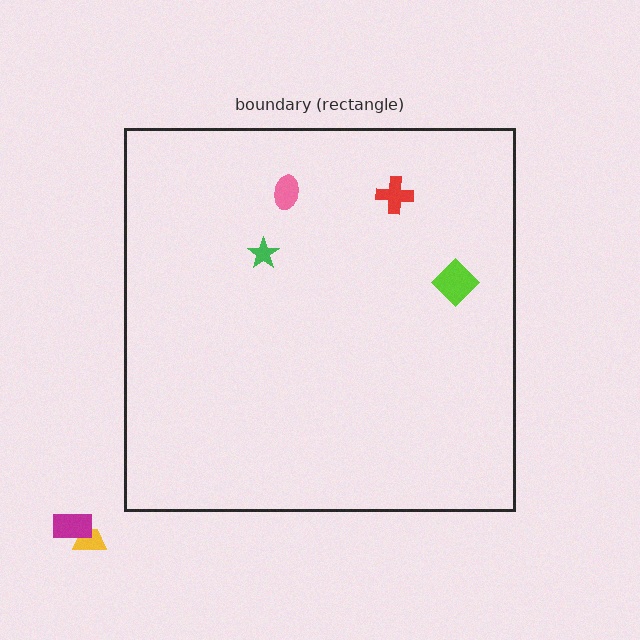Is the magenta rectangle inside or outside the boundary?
Outside.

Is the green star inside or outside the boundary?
Inside.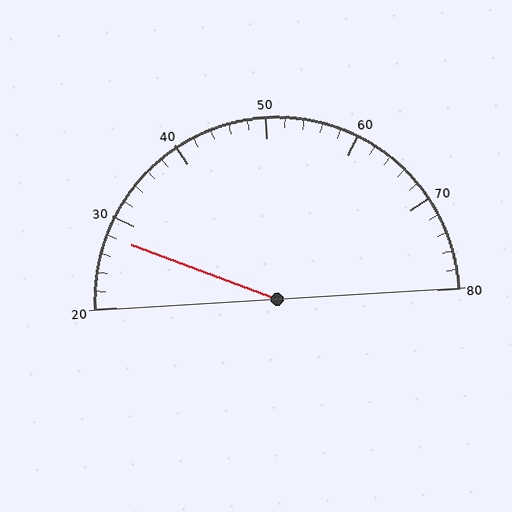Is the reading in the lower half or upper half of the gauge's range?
The reading is in the lower half of the range (20 to 80).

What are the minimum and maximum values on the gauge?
The gauge ranges from 20 to 80.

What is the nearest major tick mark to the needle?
The nearest major tick mark is 30.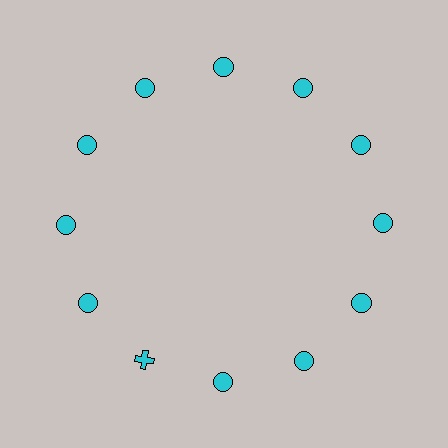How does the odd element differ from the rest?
It has a different shape: cross instead of circle.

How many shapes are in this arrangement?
There are 12 shapes arranged in a ring pattern.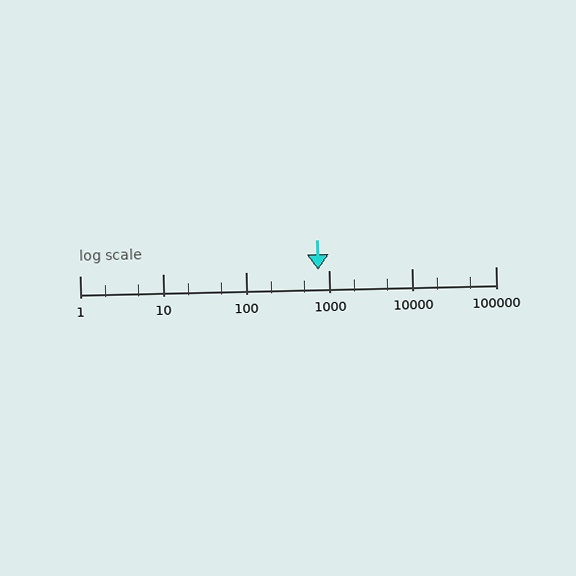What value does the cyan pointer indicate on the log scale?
The pointer indicates approximately 730.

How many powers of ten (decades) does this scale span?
The scale spans 5 decades, from 1 to 100000.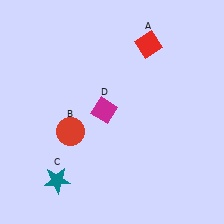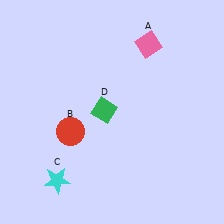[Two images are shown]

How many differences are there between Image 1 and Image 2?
There are 3 differences between the two images.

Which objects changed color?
A changed from red to pink. C changed from teal to cyan. D changed from magenta to green.